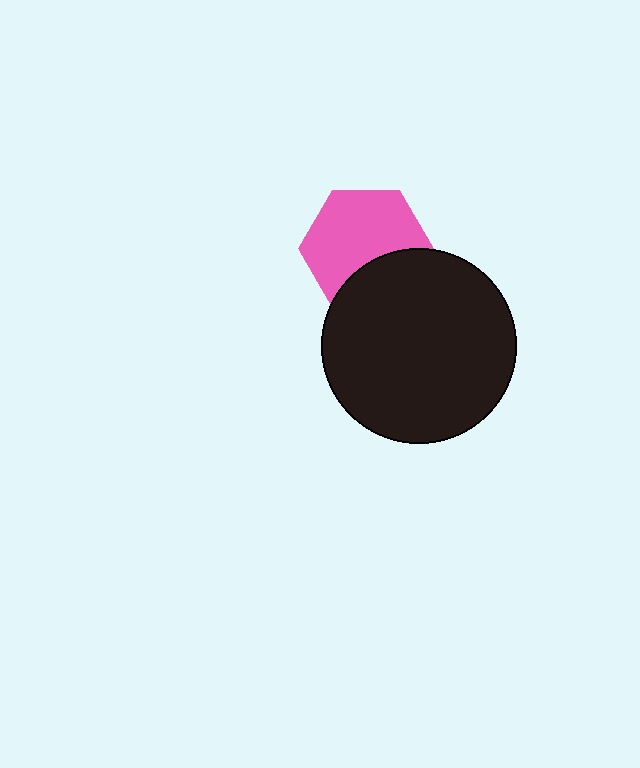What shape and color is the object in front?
The object in front is a black circle.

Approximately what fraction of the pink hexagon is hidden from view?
Roughly 31% of the pink hexagon is hidden behind the black circle.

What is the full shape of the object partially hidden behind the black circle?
The partially hidden object is a pink hexagon.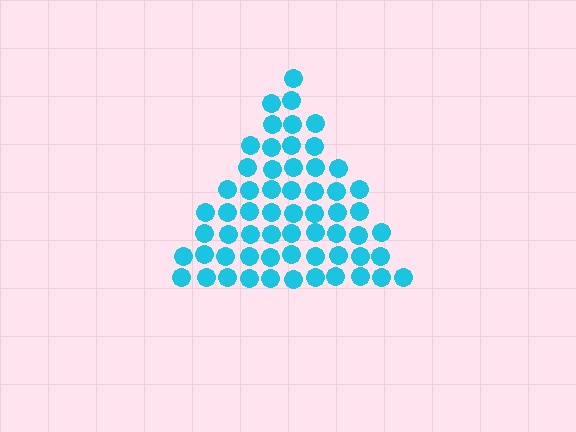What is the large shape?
The large shape is a triangle.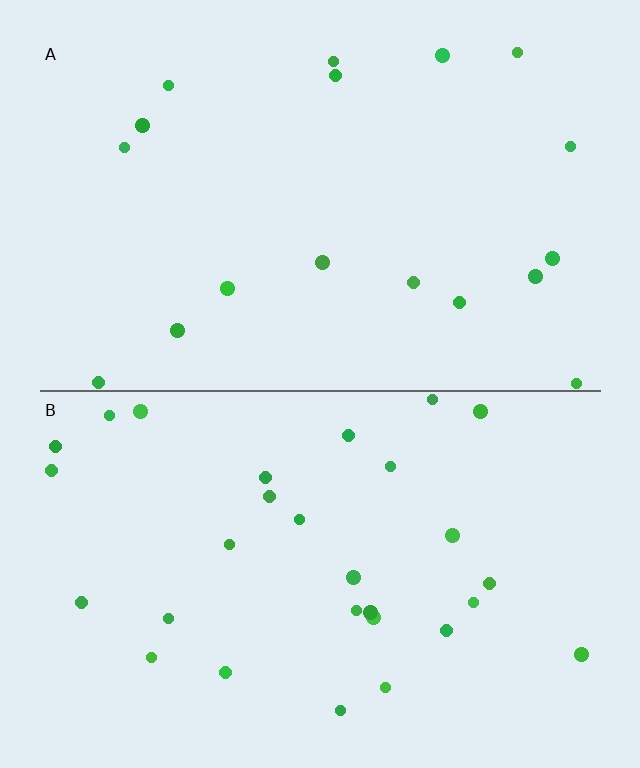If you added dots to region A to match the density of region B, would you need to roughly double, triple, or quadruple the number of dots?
Approximately double.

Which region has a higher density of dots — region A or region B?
B (the bottom).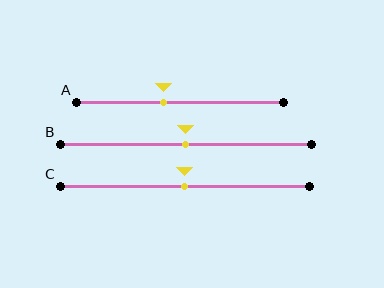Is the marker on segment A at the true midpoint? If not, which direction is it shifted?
No, the marker on segment A is shifted to the left by about 8% of the segment length.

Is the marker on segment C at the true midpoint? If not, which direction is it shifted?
Yes, the marker on segment C is at the true midpoint.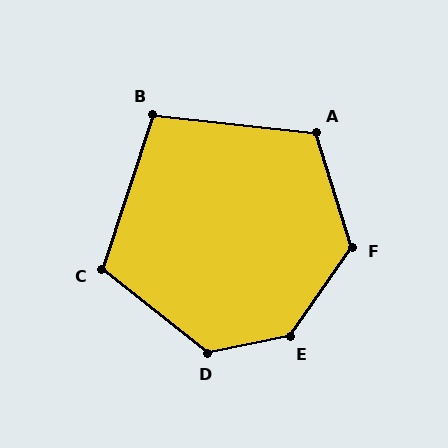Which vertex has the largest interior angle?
E, at approximately 137 degrees.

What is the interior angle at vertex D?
Approximately 130 degrees (obtuse).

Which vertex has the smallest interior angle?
B, at approximately 102 degrees.